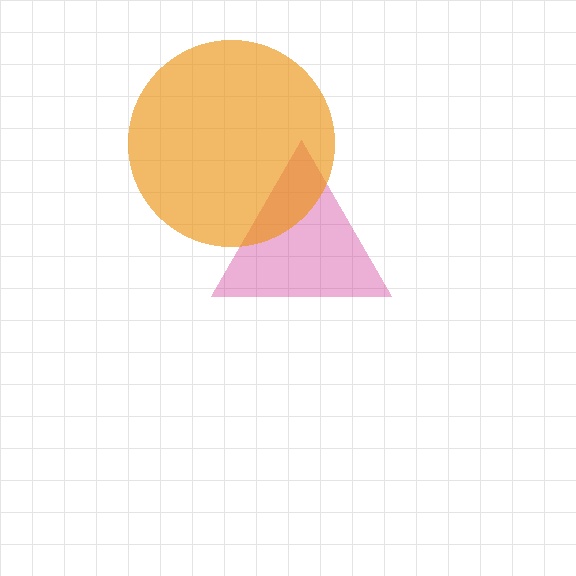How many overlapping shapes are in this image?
There are 2 overlapping shapes in the image.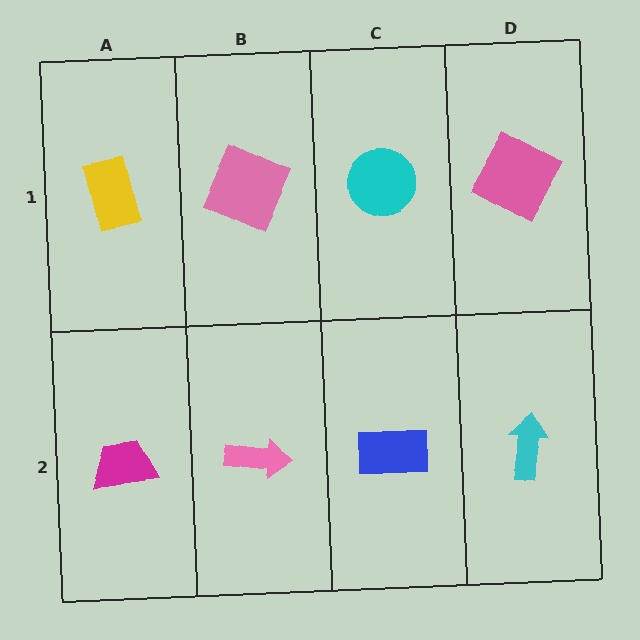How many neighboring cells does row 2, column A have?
2.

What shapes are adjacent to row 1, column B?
A pink arrow (row 2, column B), a yellow rectangle (row 1, column A), a cyan circle (row 1, column C).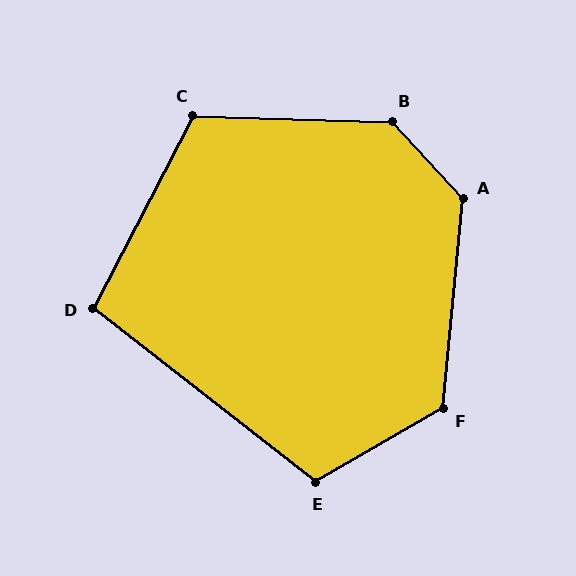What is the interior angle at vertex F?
Approximately 125 degrees (obtuse).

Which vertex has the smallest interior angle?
D, at approximately 101 degrees.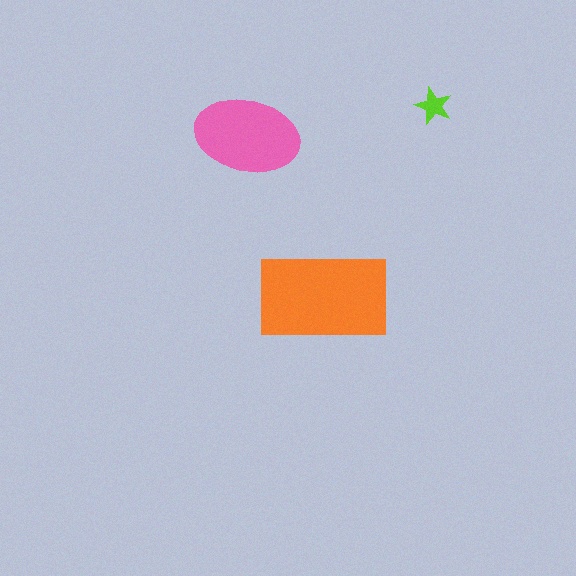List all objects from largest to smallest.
The orange rectangle, the pink ellipse, the lime star.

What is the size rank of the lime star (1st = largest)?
3rd.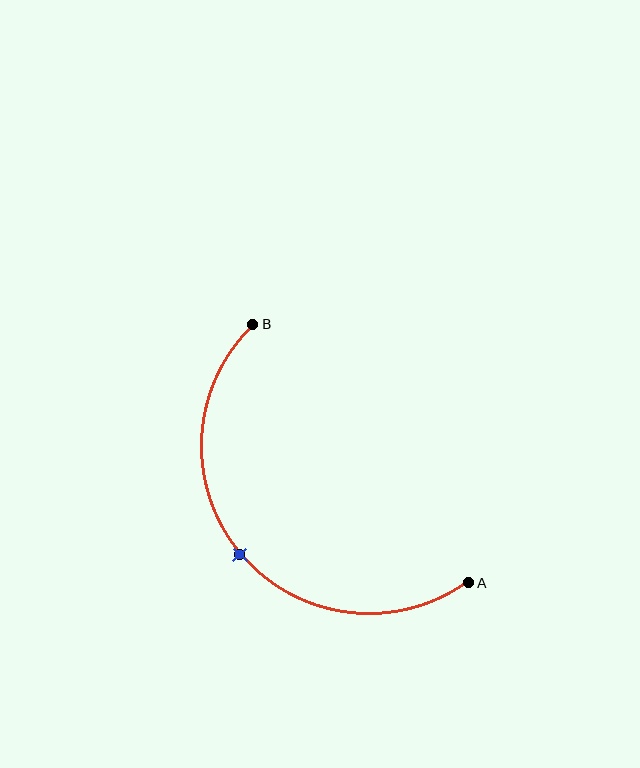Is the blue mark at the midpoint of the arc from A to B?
Yes. The blue mark lies on the arc at equal arc-length from both A and B — it is the arc midpoint.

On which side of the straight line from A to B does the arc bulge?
The arc bulges below and to the left of the straight line connecting A and B.